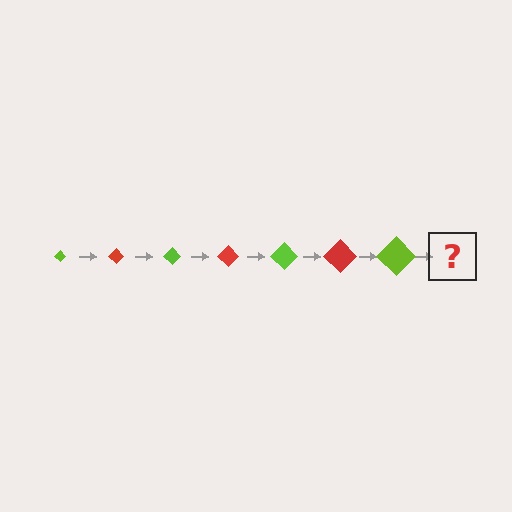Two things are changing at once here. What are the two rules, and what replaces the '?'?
The two rules are that the diamond grows larger each step and the color cycles through lime and red. The '?' should be a red diamond, larger than the previous one.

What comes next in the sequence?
The next element should be a red diamond, larger than the previous one.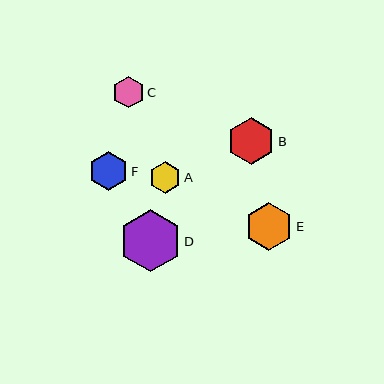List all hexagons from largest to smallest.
From largest to smallest: D, E, B, F, A, C.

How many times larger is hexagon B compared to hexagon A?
Hexagon B is approximately 1.5 times the size of hexagon A.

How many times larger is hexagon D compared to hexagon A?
Hexagon D is approximately 1.9 times the size of hexagon A.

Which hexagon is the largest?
Hexagon D is the largest with a size of approximately 62 pixels.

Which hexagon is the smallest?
Hexagon C is the smallest with a size of approximately 31 pixels.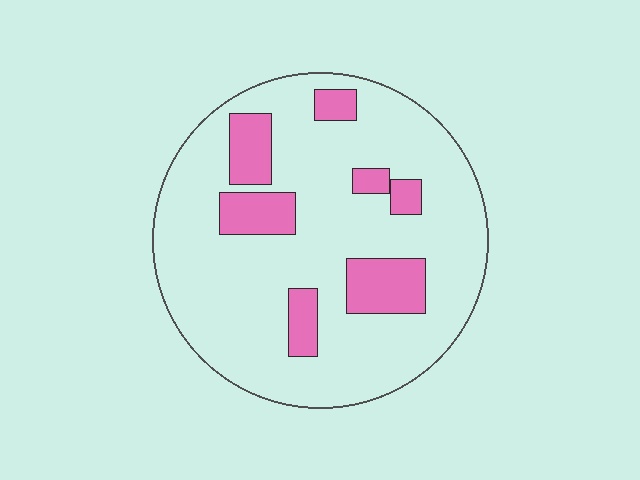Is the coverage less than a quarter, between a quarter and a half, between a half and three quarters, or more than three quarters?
Less than a quarter.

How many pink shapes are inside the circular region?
7.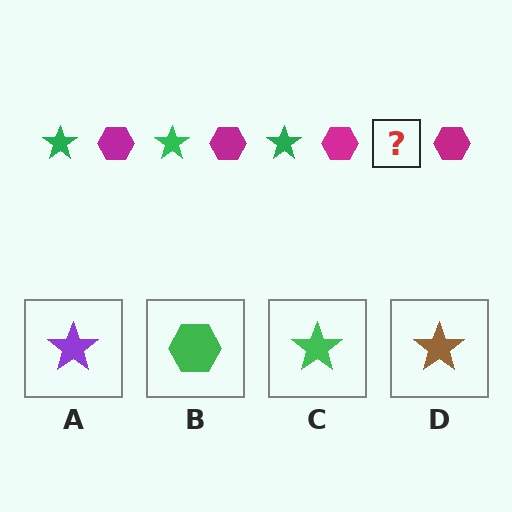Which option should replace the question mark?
Option C.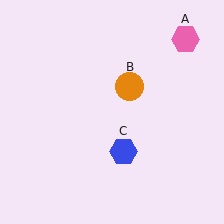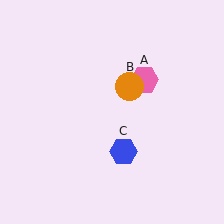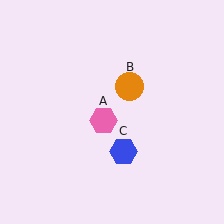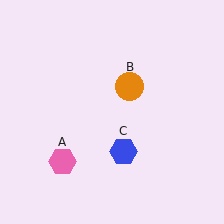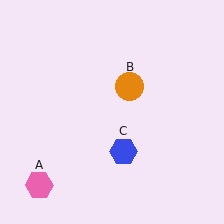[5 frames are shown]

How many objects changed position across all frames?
1 object changed position: pink hexagon (object A).